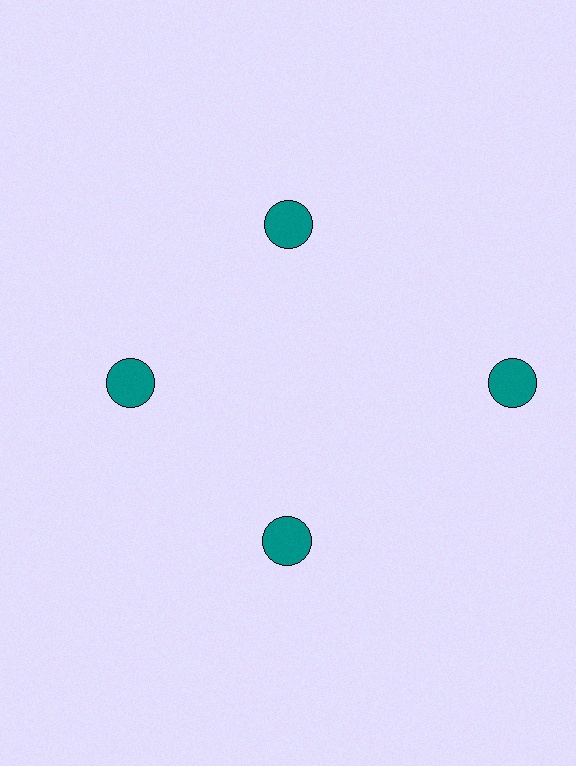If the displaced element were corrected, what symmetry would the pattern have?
It would have 4-fold rotational symmetry — the pattern would map onto itself every 90 degrees.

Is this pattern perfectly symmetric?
No. The 4 teal circles are arranged in a ring, but one element near the 3 o'clock position is pushed outward from the center, breaking the 4-fold rotational symmetry.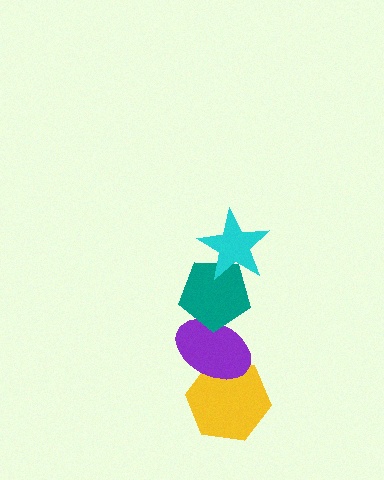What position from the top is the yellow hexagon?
The yellow hexagon is 4th from the top.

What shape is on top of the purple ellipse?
The teal pentagon is on top of the purple ellipse.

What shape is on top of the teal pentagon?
The cyan star is on top of the teal pentagon.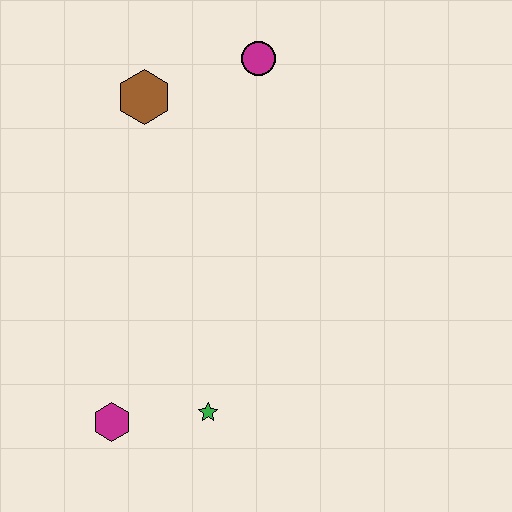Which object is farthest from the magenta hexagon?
The magenta circle is farthest from the magenta hexagon.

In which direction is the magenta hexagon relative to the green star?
The magenta hexagon is to the left of the green star.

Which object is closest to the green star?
The magenta hexagon is closest to the green star.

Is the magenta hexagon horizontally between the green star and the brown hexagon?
No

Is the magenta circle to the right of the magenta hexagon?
Yes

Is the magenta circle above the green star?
Yes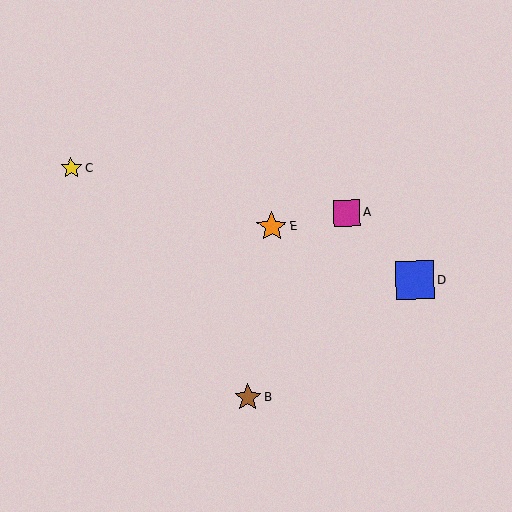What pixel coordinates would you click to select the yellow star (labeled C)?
Click at (71, 168) to select the yellow star C.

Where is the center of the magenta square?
The center of the magenta square is at (347, 213).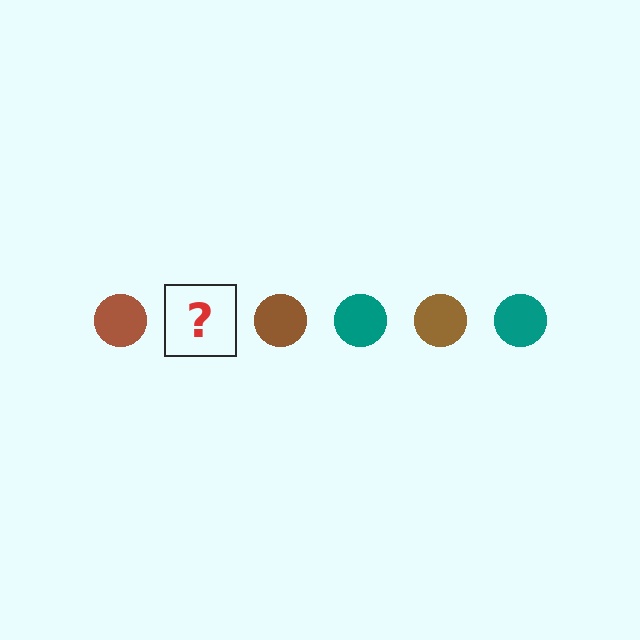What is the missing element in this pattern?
The missing element is a teal circle.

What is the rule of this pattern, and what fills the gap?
The rule is that the pattern cycles through brown, teal circles. The gap should be filled with a teal circle.